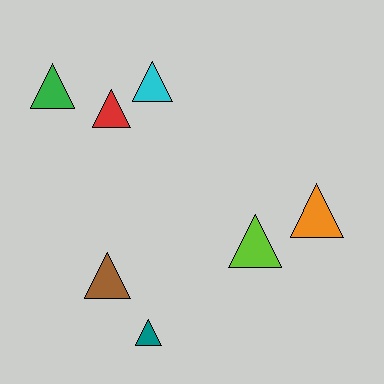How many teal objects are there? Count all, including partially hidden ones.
There is 1 teal object.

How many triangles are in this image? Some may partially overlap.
There are 7 triangles.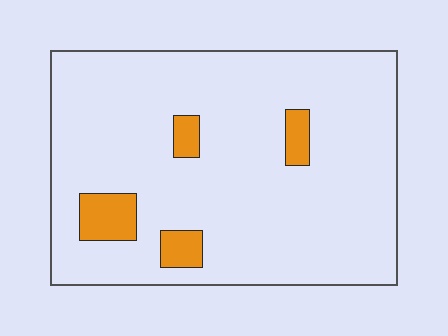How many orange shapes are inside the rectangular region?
4.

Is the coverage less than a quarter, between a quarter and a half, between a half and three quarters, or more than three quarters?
Less than a quarter.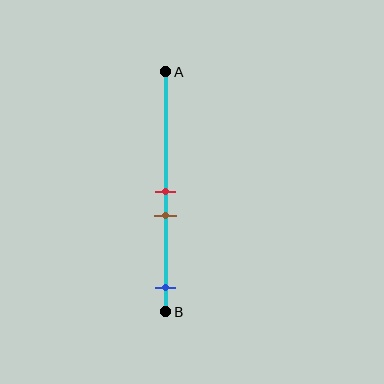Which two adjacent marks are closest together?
The red and brown marks are the closest adjacent pair.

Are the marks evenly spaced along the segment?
No, the marks are not evenly spaced.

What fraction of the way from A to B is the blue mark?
The blue mark is approximately 90% (0.9) of the way from A to B.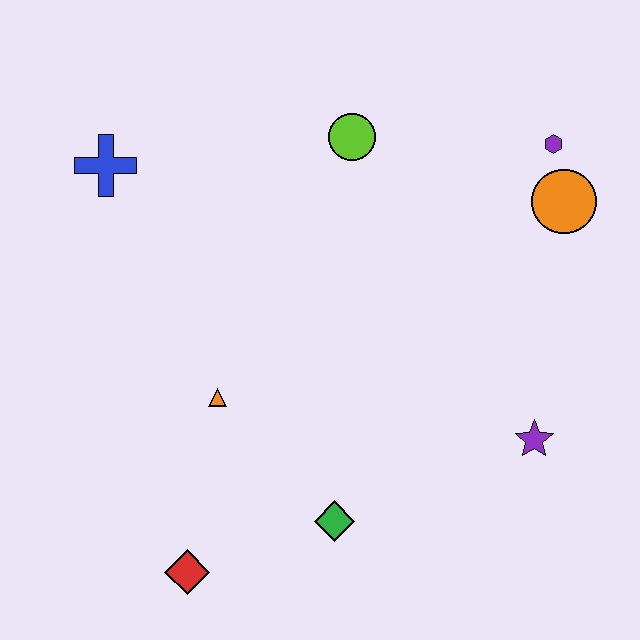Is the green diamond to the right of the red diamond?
Yes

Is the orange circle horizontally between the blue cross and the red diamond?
No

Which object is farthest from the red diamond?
The purple hexagon is farthest from the red diamond.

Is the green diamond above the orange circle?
No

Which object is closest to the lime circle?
The purple hexagon is closest to the lime circle.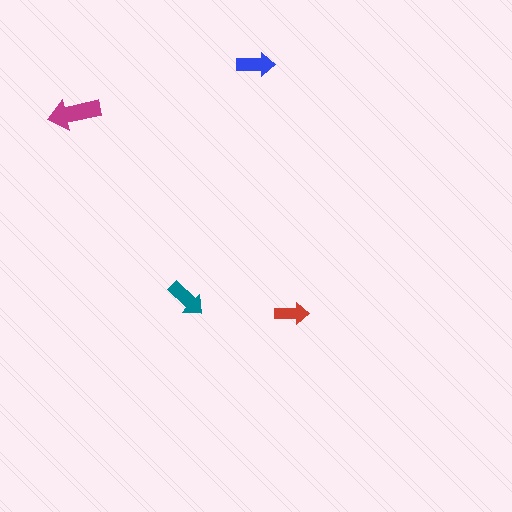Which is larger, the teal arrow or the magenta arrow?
The magenta one.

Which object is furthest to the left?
The magenta arrow is leftmost.